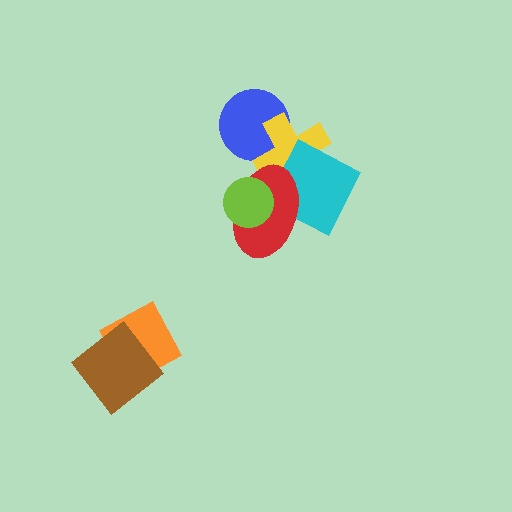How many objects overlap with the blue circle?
1 object overlaps with the blue circle.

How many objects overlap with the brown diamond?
1 object overlaps with the brown diamond.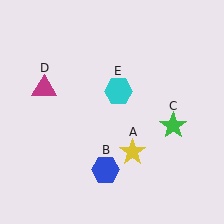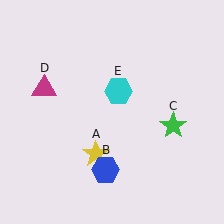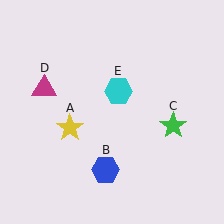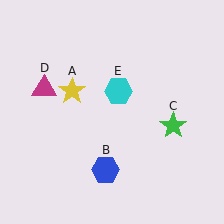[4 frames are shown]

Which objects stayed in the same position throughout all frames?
Blue hexagon (object B) and green star (object C) and magenta triangle (object D) and cyan hexagon (object E) remained stationary.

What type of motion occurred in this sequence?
The yellow star (object A) rotated clockwise around the center of the scene.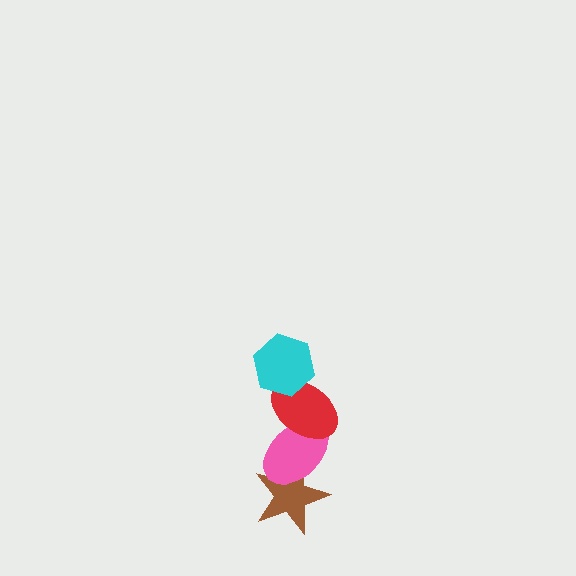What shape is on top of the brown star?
The pink ellipse is on top of the brown star.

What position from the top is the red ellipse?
The red ellipse is 2nd from the top.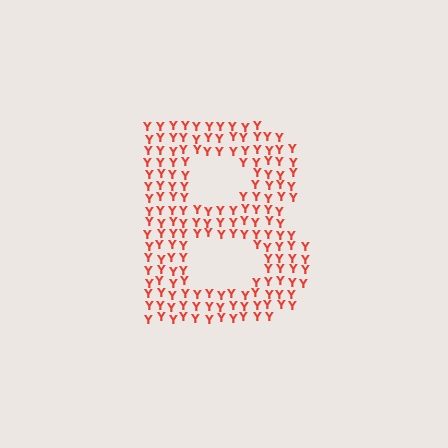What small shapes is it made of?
It is made of small letter Y's.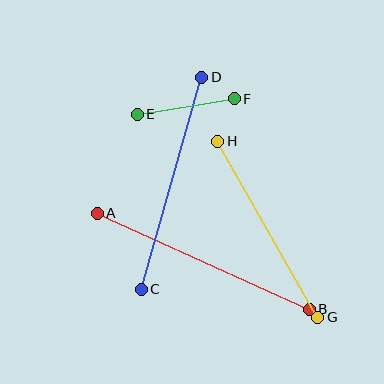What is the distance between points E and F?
The distance is approximately 98 pixels.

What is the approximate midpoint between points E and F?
The midpoint is at approximately (186, 107) pixels.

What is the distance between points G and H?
The distance is approximately 203 pixels.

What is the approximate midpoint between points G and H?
The midpoint is at approximately (268, 229) pixels.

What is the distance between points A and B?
The distance is approximately 233 pixels.